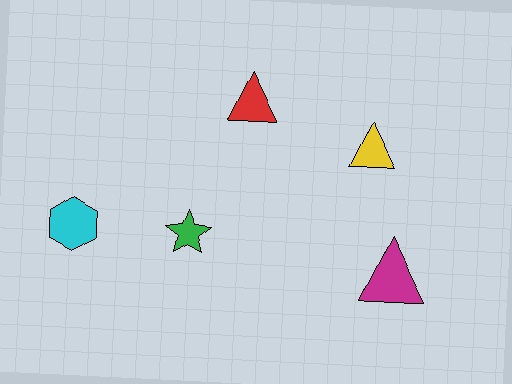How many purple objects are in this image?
There are no purple objects.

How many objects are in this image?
There are 5 objects.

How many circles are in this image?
There are no circles.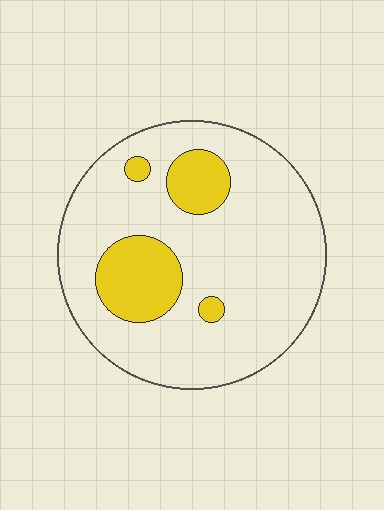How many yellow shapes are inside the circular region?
4.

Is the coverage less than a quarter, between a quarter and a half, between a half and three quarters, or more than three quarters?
Less than a quarter.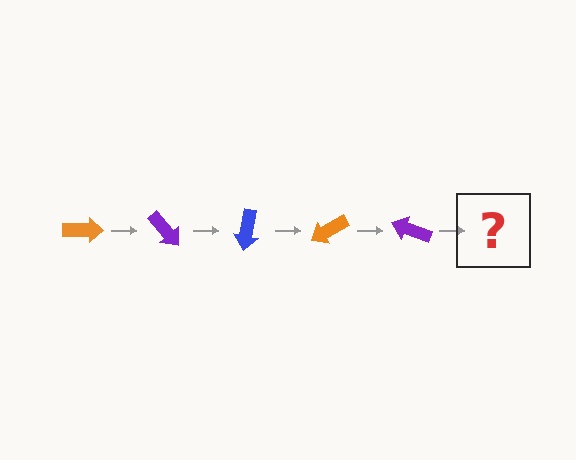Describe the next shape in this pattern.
It should be a blue arrow, rotated 250 degrees from the start.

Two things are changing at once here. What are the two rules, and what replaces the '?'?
The two rules are that it rotates 50 degrees each step and the color cycles through orange, purple, and blue. The '?' should be a blue arrow, rotated 250 degrees from the start.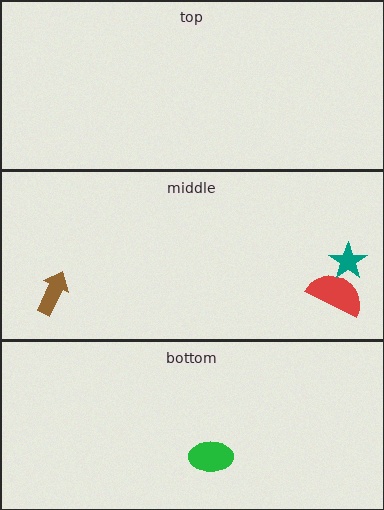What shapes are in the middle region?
The red semicircle, the brown arrow, the teal star.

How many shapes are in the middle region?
3.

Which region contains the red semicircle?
The middle region.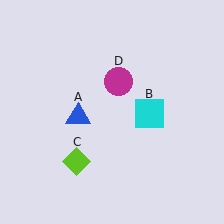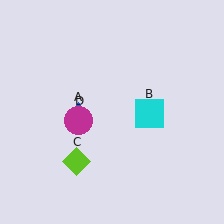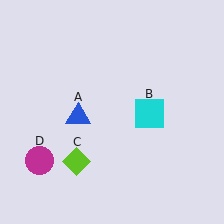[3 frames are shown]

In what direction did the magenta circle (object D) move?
The magenta circle (object D) moved down and to the left.